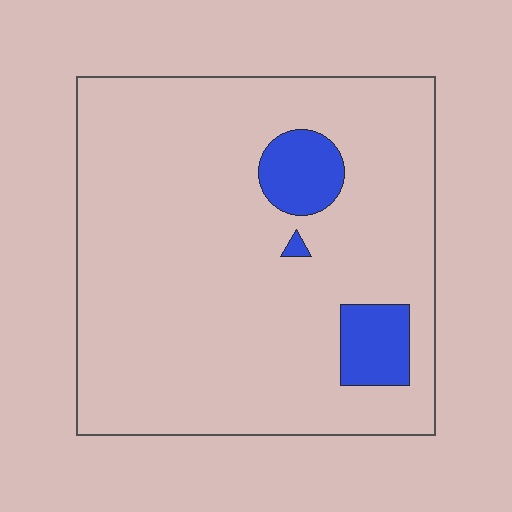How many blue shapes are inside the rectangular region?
3.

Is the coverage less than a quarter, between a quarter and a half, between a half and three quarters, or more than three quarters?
Less than a quarter.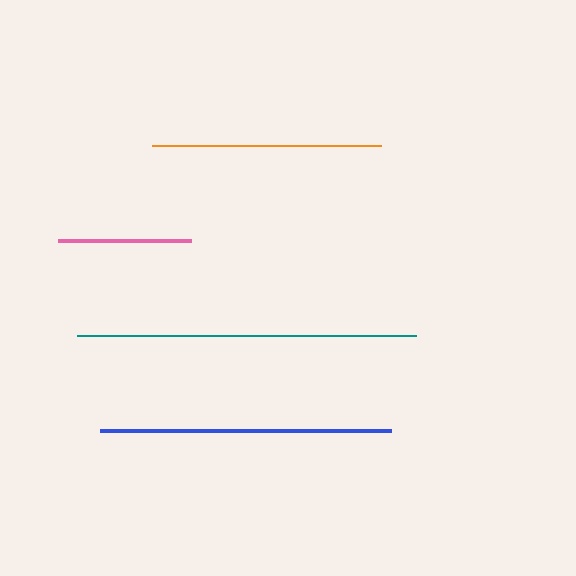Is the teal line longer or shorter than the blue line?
The teal line is longer than the blue line.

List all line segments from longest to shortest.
From longest to shortest: teal, blue, orange, pink.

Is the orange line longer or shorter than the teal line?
The teal line is longer than the orange line.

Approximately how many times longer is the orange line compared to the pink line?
The orange line is approximately 1.7 times the length of the pink line.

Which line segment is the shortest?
The pink line is the shortest at approximately 133 pixels.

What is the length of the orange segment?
The orange segment is approximately 230 pixels long.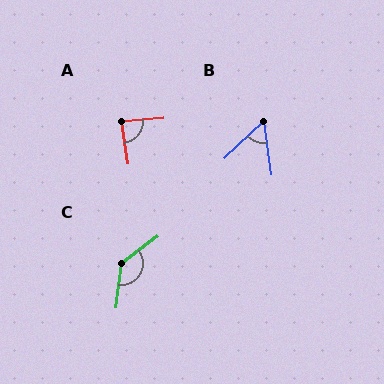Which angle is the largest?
C, at approximately 133 degrees.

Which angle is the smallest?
B, at approximately 54 degrees.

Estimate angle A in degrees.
Approximately 86 degrees.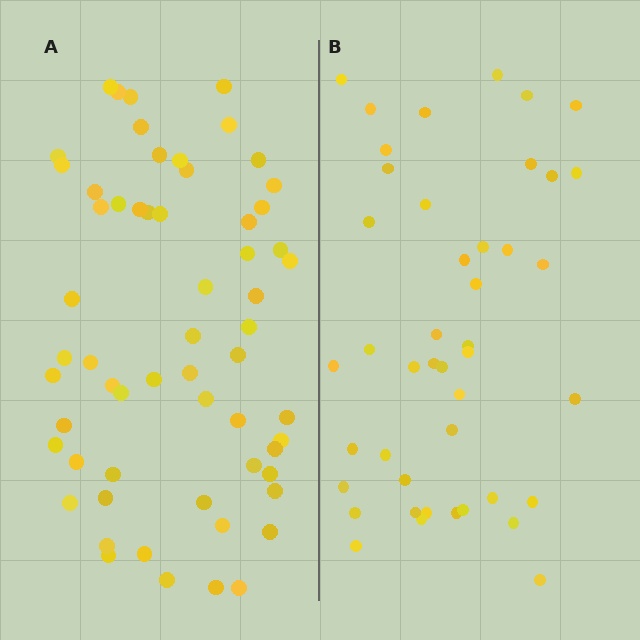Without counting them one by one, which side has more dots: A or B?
Region A (the left region) has more dots.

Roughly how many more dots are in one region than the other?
Region A has approximately 15 more dots than region B.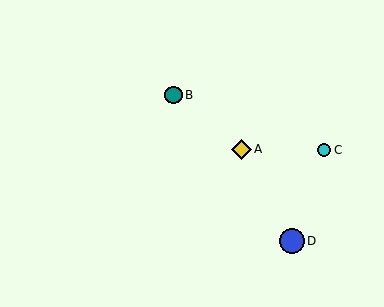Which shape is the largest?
The blue circle (labeled D) is the largest.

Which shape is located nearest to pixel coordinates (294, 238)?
The blue circle (labeled D) at (292, 241) is nearest to that location.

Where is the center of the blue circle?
The center of the blue circle is at (292, 241).